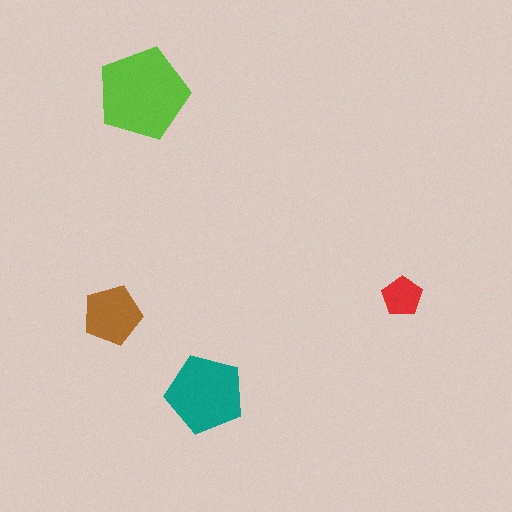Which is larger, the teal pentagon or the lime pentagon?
The lime one.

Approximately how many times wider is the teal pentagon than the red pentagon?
About 2 times wider.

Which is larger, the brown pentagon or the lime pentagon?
The lime one.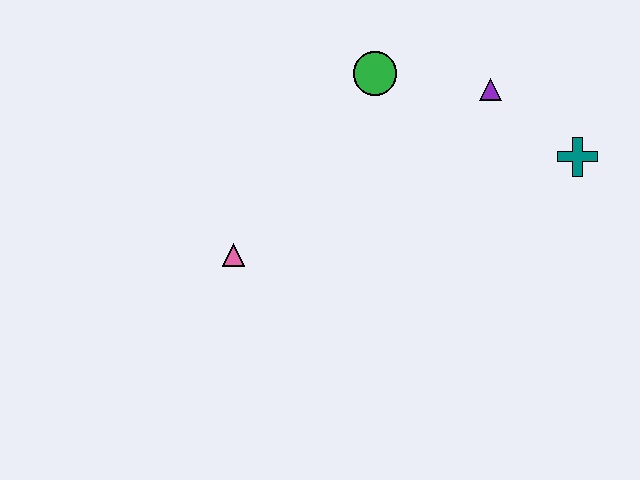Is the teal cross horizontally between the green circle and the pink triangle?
No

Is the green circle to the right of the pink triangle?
Yes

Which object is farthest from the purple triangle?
The pink triangle is farthest from the purple triangle.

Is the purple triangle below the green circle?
Yes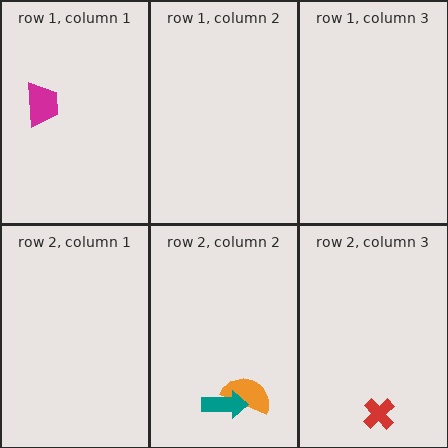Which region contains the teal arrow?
The row 2, column 2 region.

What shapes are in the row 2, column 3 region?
The red cross.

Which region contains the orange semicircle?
The row 2, column 2 region.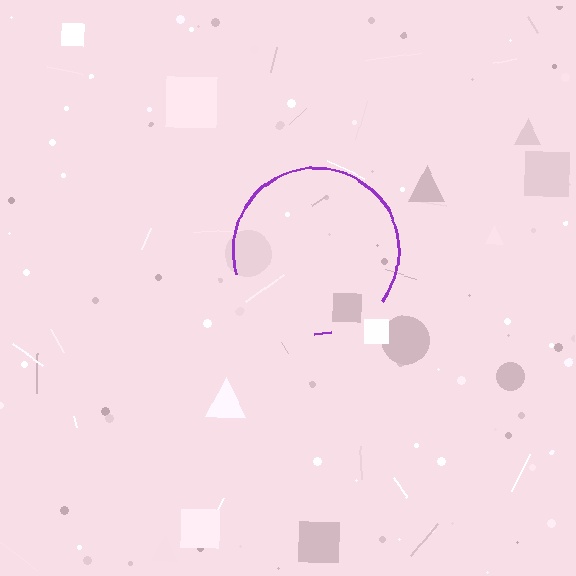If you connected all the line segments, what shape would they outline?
They would outline a circle.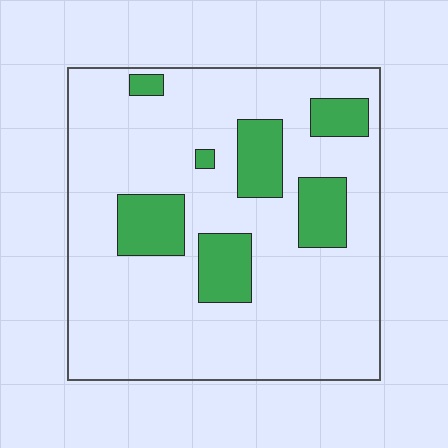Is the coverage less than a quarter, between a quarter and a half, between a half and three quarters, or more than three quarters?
Less than a quarter.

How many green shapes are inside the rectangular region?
7.